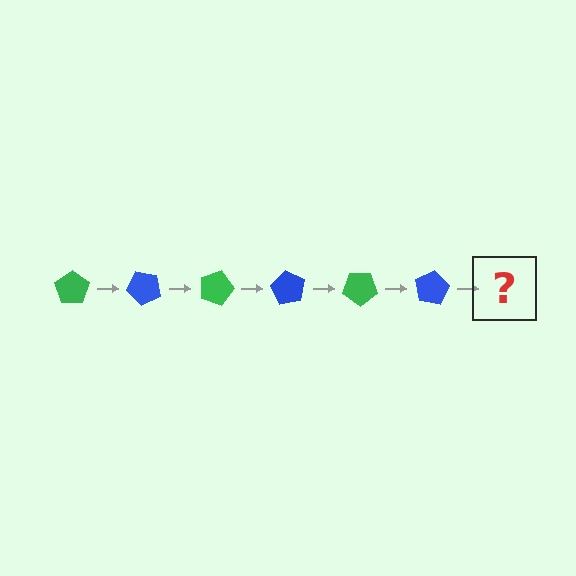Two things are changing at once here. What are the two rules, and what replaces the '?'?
The two rules are that it rotates 45 degrees each step and the color cycles through green and blue. The '?' should be a green pentagon, rotated 270 degrees from the start.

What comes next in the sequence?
The next element should be a green pentagon, rotated 270 degrees from the start.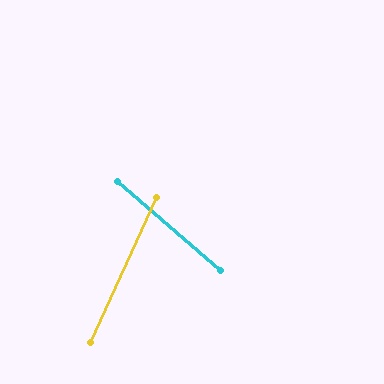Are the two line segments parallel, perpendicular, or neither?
Neither parallel nor perpendicular — they differ by about 73°.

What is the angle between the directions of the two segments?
Approximately 73 degrees.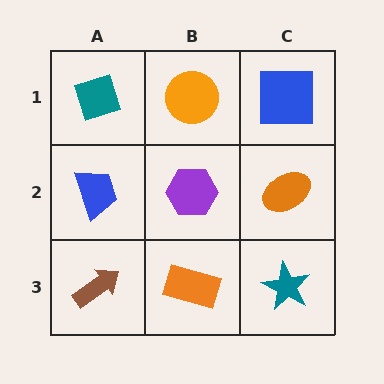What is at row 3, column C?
A teal star.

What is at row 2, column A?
A blue trapezoid.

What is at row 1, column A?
A teal diamond.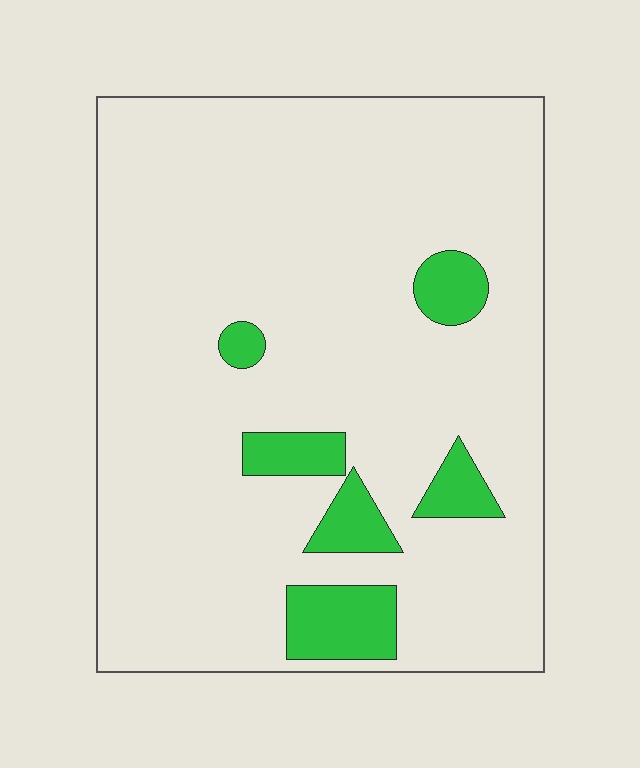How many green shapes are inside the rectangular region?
6.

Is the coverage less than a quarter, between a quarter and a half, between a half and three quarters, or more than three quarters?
Less than a quarter.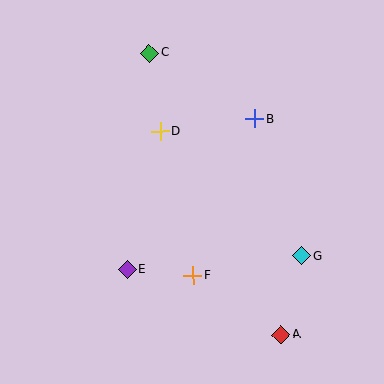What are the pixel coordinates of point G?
Point G is at (302, 256).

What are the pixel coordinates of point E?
Point E is at (128, 269).